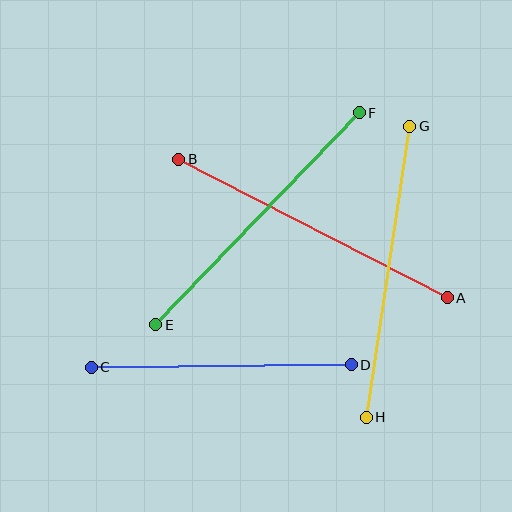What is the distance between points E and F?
The distance is approximately 294 pixels.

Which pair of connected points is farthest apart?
Points A and B are farthest apart.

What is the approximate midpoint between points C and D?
The midpoint is at approximately (221, 366) pixels.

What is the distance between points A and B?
The distance is approximately 302 pixels.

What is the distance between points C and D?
The distance is approximately 260 pixels.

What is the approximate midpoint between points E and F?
The midpoint is at approximately (257, 219) pixels.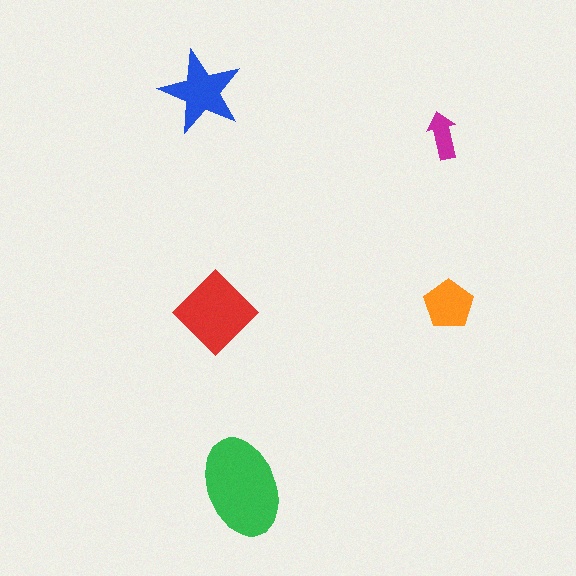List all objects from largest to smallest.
The green ellipse, the red diamond, the blue star, the orange pentagon, the magenta arrow.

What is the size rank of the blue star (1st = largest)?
3rd.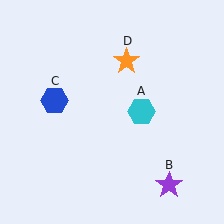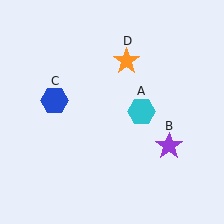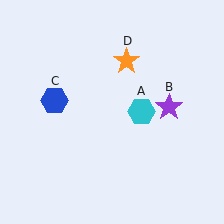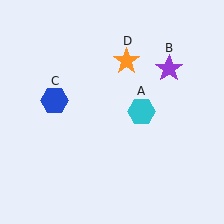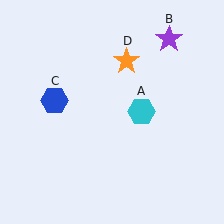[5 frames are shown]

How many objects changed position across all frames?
1 object changed position: purple star (object B).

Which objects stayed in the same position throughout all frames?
Cyan hexagon (object A) and blue hexagon (object C) and orange star (object D) remained stationary.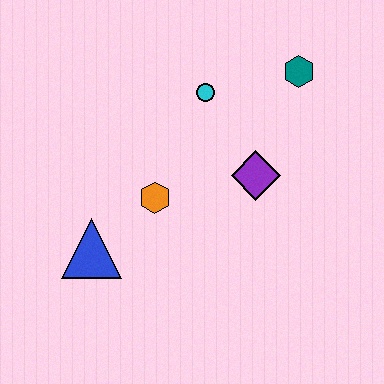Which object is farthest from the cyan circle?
The blue triangle is farthest from the cyan circle.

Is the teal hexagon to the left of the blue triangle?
No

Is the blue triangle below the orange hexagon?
Yes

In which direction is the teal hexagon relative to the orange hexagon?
The teal hexagon is to the right of the orange hexagon.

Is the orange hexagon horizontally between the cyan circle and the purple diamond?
No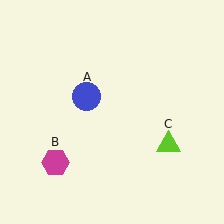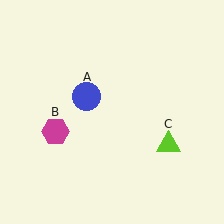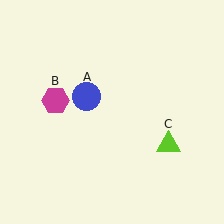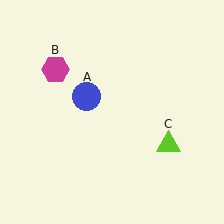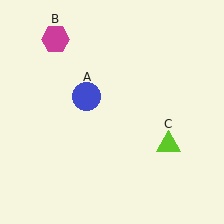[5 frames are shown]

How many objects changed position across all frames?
1 object changed position: magenta hexagon (object B).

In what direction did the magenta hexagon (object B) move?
The magenta hexagon (object B) moved up.